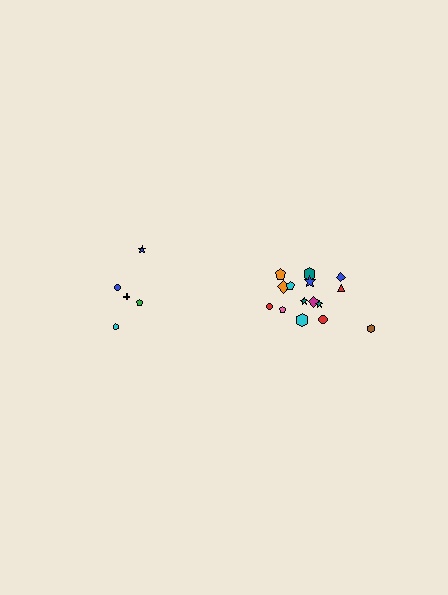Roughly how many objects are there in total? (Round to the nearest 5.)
Roughly 20 objects in total.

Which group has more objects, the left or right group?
The right group.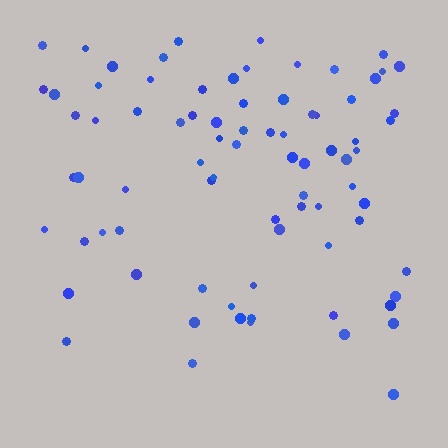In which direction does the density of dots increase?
From bottom to top, with the top side densest.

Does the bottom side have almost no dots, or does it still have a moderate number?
Still a moderate number, just noticeably fewer than the top.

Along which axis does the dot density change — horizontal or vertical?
Vertical.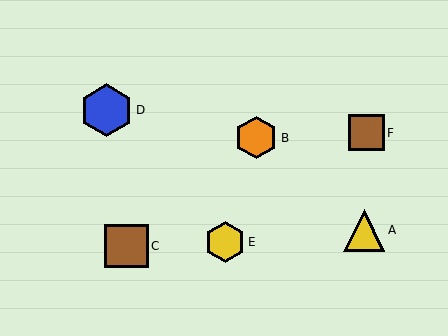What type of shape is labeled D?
Shape D is a blue hexagon.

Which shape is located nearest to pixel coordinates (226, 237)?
The yellow hexagon (labeled E) at (225, 242) is nearest to that location.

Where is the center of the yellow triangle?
The center of the yellow triangle is at (364, 230).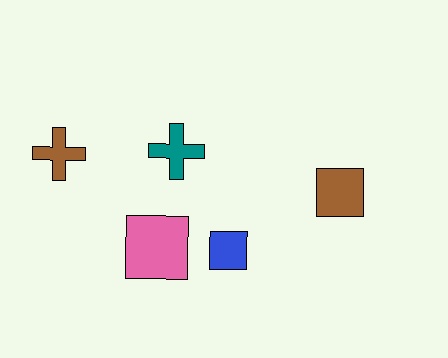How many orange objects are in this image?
There are no orange objects.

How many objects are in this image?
There are 5 objects.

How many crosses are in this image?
There are 2 crosses.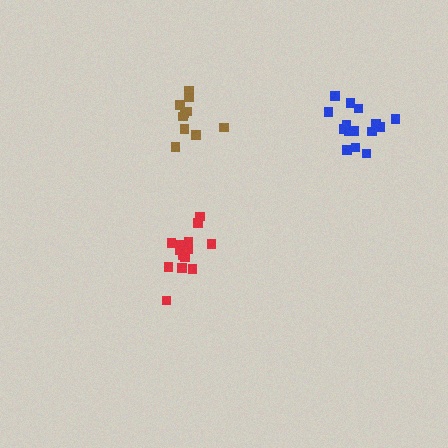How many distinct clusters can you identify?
There are 3 distinct clusters.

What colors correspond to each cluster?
The clusters are colored: red, brown, blue.